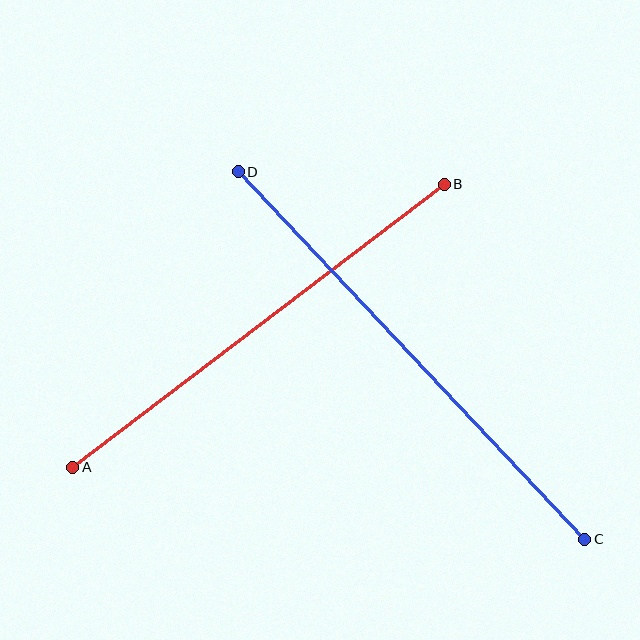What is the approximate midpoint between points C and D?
The midpoint is at approximately (411, 355) pixels.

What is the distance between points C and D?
The distance is approximately 505 pixels.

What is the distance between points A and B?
The distance is approximately 467 pixels.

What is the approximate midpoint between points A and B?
The midpoint is at approximately (258, 326) pixels.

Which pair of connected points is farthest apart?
Points C and D are farthest apart.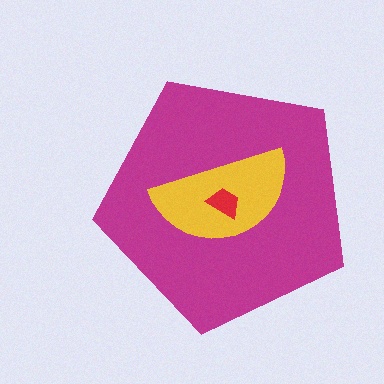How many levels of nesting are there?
3.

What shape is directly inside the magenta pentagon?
The yellow semicircle.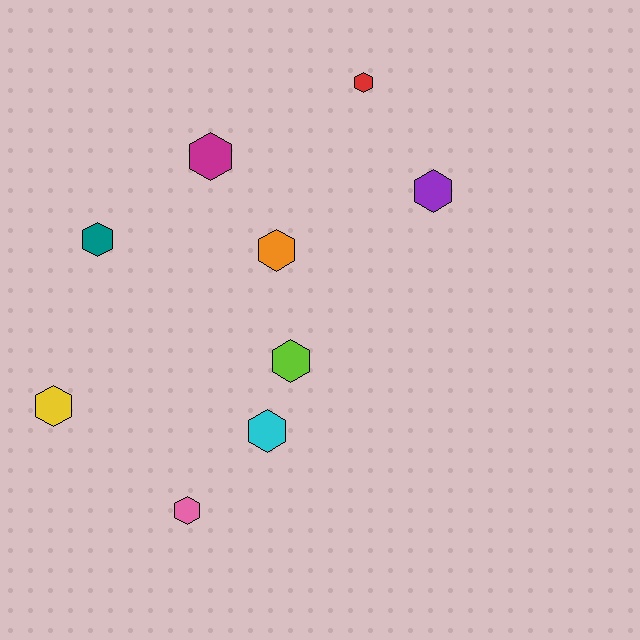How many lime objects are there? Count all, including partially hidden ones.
There is 1 lime object.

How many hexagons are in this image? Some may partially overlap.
There are 9 hexagons.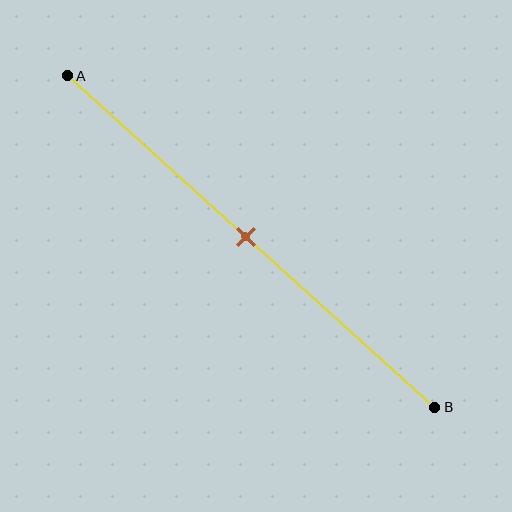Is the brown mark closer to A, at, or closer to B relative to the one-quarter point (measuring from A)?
The brown mark is closer to point B than the one-quarter point of segment AB.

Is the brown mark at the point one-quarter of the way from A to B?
No, the mark is at about 50% from A, not at the 25% one-quarter point.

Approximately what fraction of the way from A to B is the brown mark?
The brown mark is approximately 50% of the way from A to B.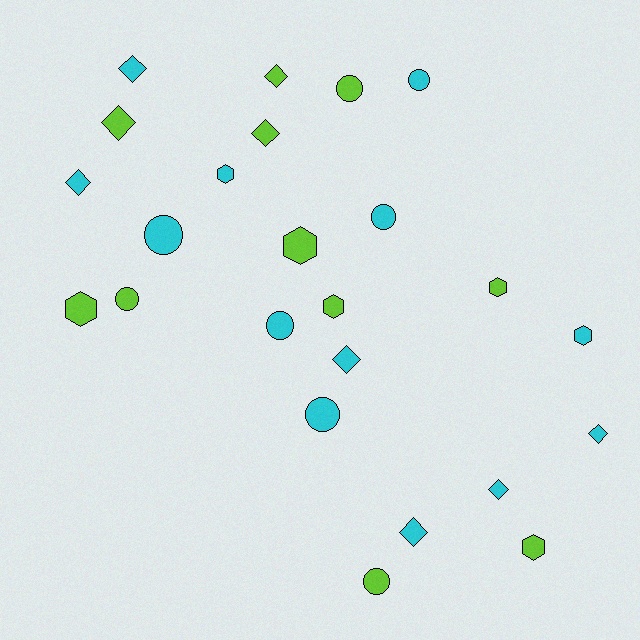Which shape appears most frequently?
Diamond, with 9 objects.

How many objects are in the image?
There are 24 objects.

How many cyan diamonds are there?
There are 6 cyan diamonds.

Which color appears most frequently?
Cyan, with 13 objects.